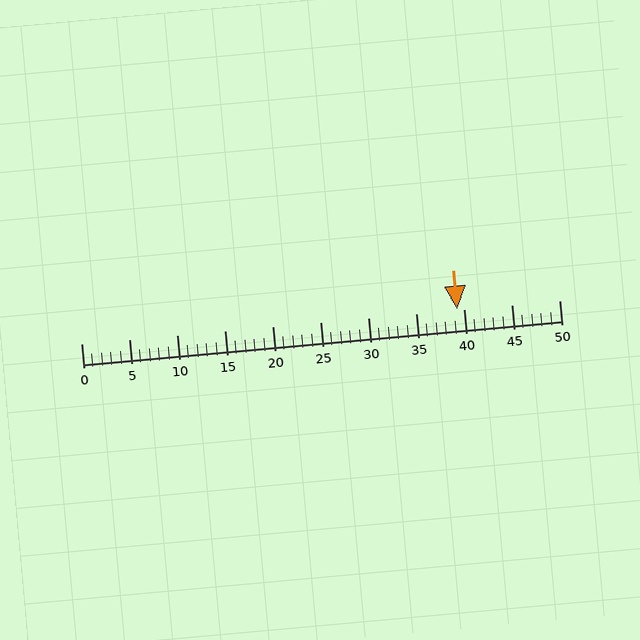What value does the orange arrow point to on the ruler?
The orange arrow points to approximately 39.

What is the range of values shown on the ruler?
The ruler shows values from 0 to 50.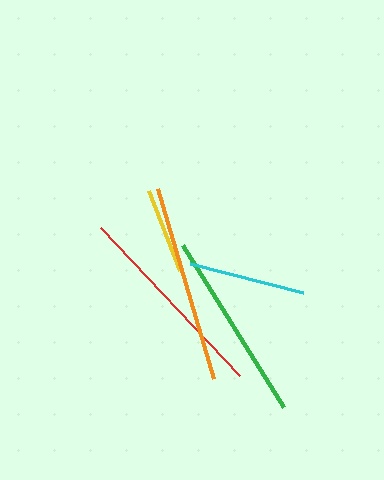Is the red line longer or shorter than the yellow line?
The red line is longer than the yellow line.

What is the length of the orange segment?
The orange segment is approximately 198 pixels long.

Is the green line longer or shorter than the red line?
The red line is longer than the green line.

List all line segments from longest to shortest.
From longest to shortest: red, orange, green, cyan, yellow.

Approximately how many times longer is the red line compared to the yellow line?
The red line is approximately 2.4 times the length of the yellow line.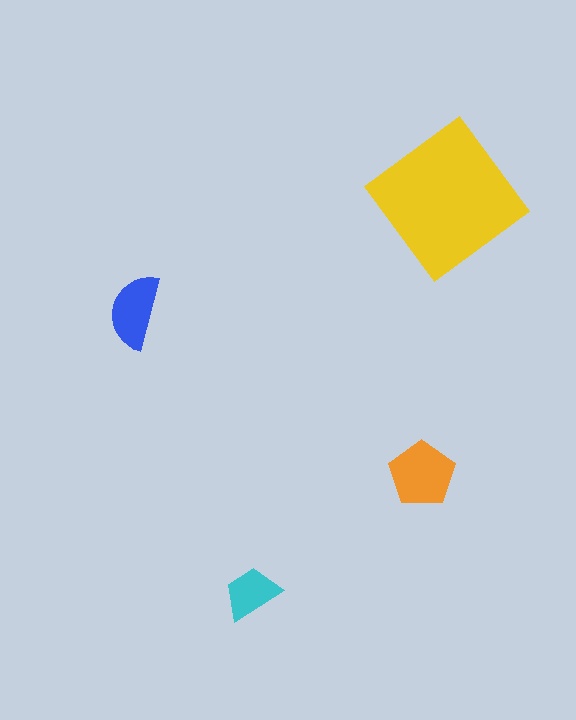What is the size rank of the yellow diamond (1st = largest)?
1st.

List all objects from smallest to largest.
The cyan trapezoid, the blue semicircle, the orange pentagon, the yellow diamond.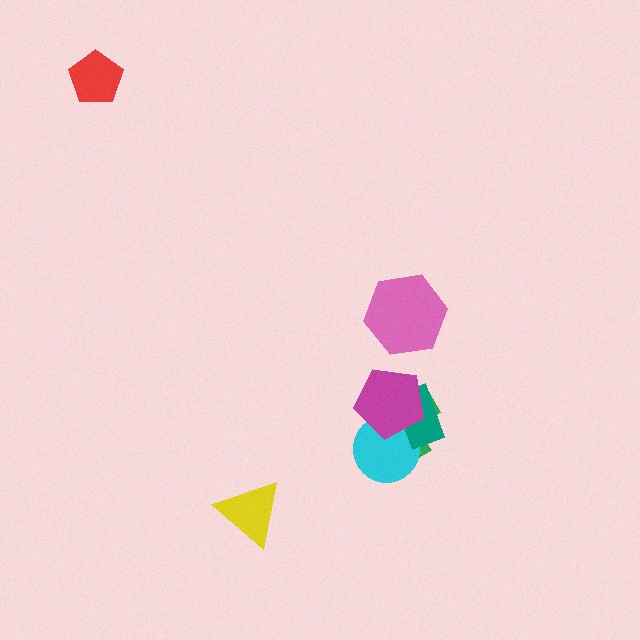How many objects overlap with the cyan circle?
3 objects overlap with the cyan circle.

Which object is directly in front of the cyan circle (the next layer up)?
The teal rectangle is directly in front of the cyan circle.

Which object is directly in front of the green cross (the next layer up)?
The cyan circle is directly in front of the green cross.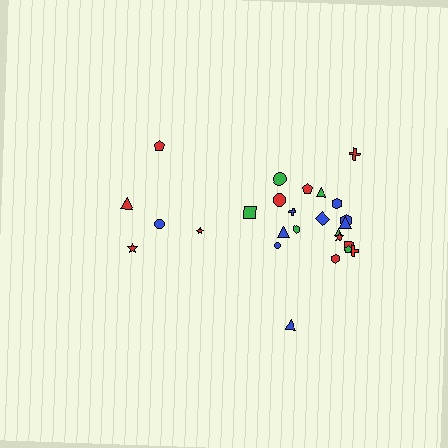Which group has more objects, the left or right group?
The right group.